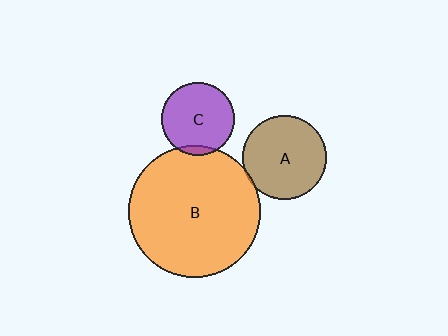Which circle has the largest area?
Circle B (orange).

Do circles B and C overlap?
Yes.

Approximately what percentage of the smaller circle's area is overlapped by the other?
Approximately 5%.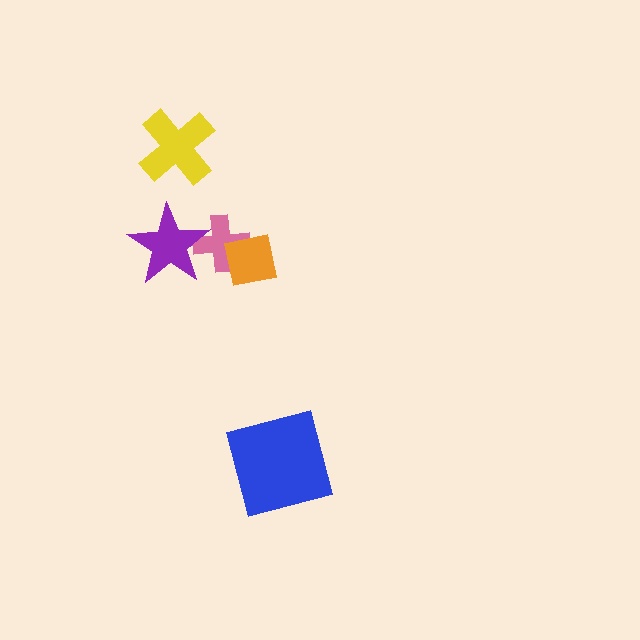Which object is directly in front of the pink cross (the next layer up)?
The purple star is directly in front of the pink cross.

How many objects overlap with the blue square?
0 objects overlap with the blue square.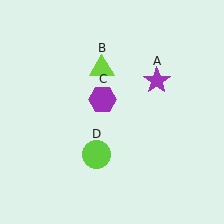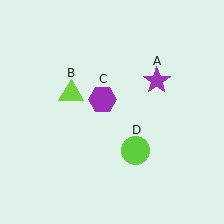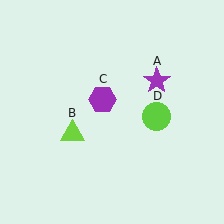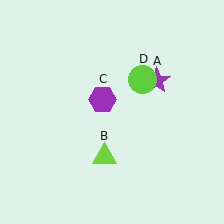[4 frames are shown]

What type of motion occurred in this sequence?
The lime triangle (object B), lime circle (object D) rotated counterclockwise around the center of the scene.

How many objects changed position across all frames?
2 objects changed position: lime triangle (object B), lime circle (object D).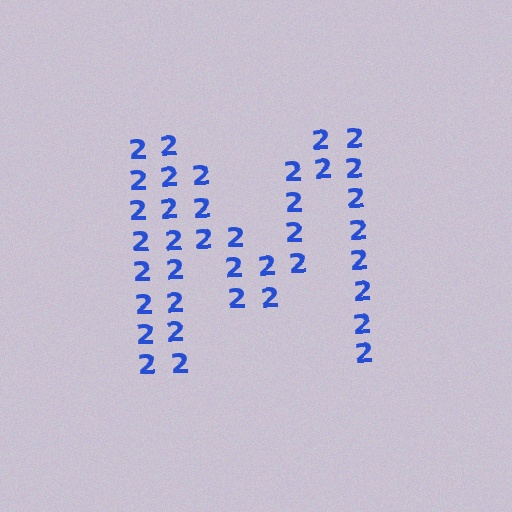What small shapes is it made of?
It is made of small digit 2's.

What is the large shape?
The large shape is the letter M.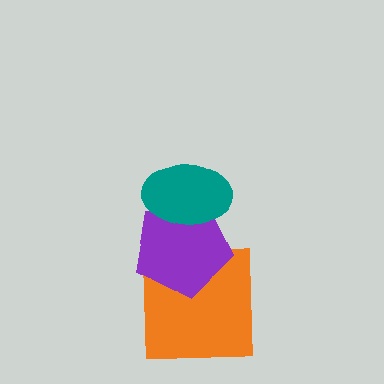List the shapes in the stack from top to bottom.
From top to bottom: the teal ellipse, the purple pentagon, the orange square.